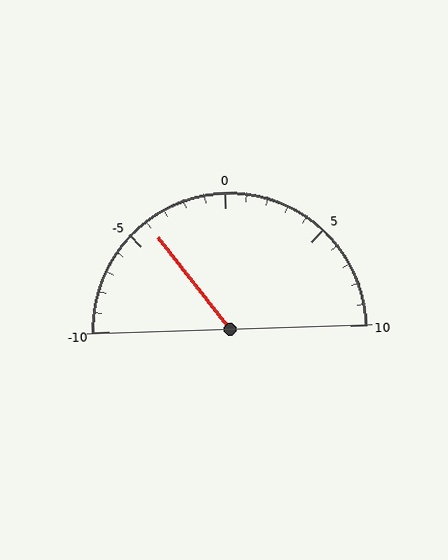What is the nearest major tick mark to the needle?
The nearest major tick mark is -5.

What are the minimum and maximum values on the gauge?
The gauge ranges from -10 to 10.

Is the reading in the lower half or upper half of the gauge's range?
The reading is in the lower half of the range (-10 to 10).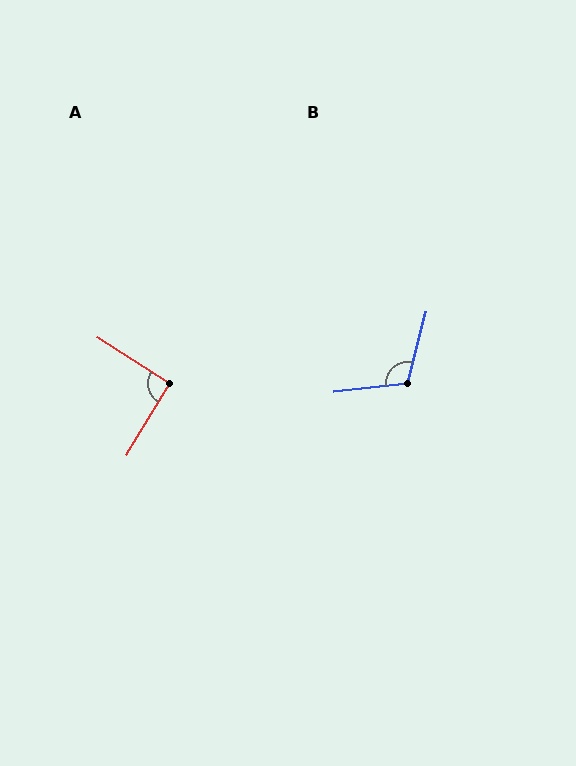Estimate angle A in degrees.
Approximately 91 degrees.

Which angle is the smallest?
A, at approximately 91 degrees.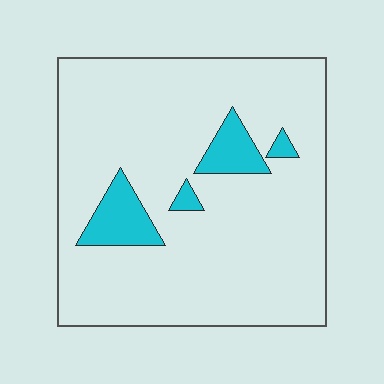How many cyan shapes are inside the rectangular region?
4.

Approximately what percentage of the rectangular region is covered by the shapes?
Approximately 10%.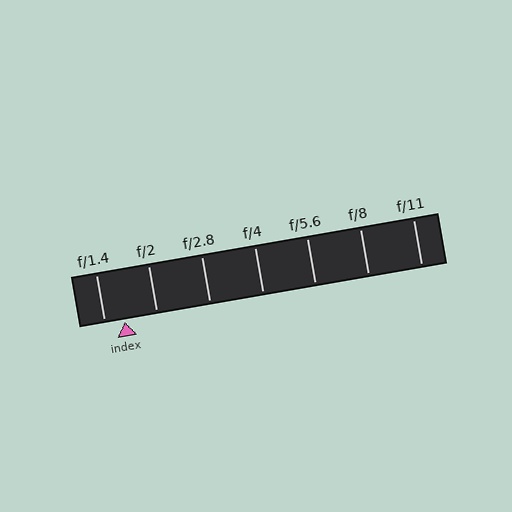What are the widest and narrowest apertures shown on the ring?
The widest aperture shown is f/1.4 and the narrowest is f/11.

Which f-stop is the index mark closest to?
The index mark is closest to f/1.4.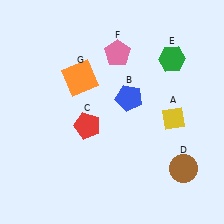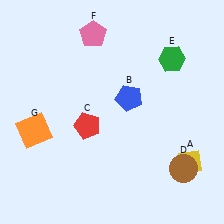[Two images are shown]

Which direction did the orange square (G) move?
The orange square (G) moved down.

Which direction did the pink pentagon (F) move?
The pink pentagon (F) moved left.